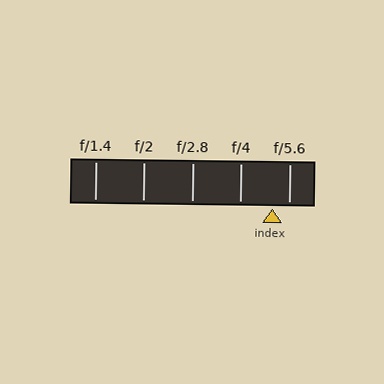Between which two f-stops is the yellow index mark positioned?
The index mark is between f/4 and f/5.6.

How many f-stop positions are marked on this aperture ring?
There are 5 f-stop positions marked.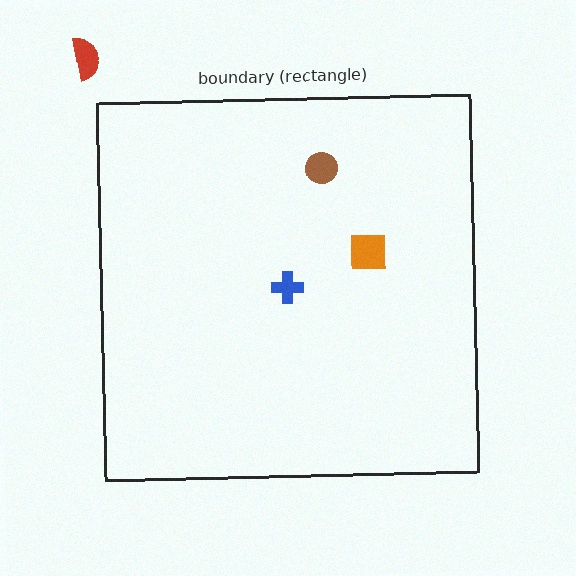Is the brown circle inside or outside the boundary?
Inside.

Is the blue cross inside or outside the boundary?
Inside.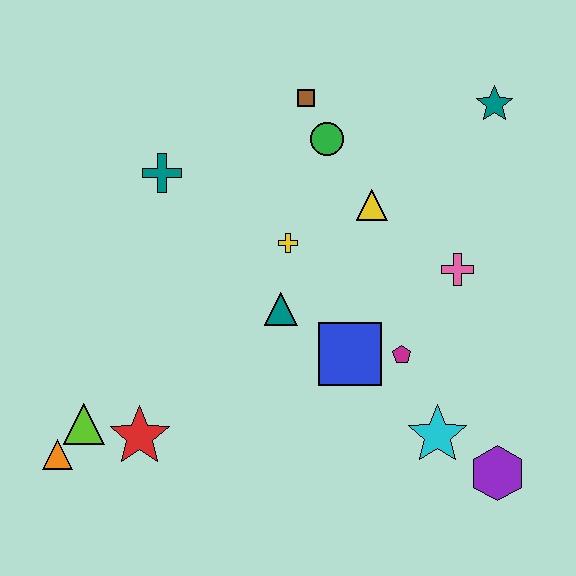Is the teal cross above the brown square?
No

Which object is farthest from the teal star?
The orange triangle is farthest from the teal star.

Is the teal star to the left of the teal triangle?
No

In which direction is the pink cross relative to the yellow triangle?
The pink cross is to the right of the yellow triangle.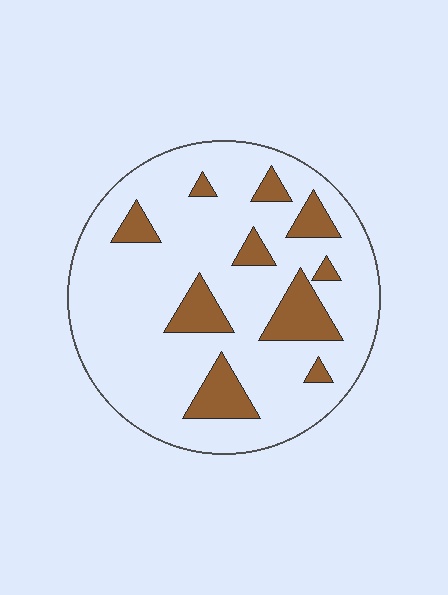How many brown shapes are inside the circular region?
10.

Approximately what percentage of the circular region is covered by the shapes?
Approximately 20%.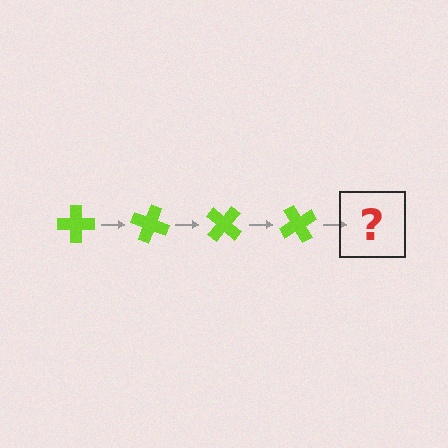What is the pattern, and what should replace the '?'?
The pattern is that the cross rotates 20 degrees each step. The '?' should be a lime cross rotated 80 degrees.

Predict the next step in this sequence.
The next step is a lime cross rotated 80 degrees.